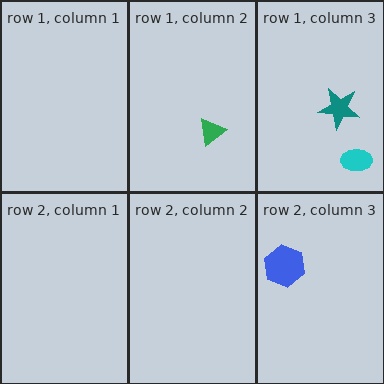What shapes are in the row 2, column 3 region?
The blue hexagon.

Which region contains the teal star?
The row 1, column 3 region.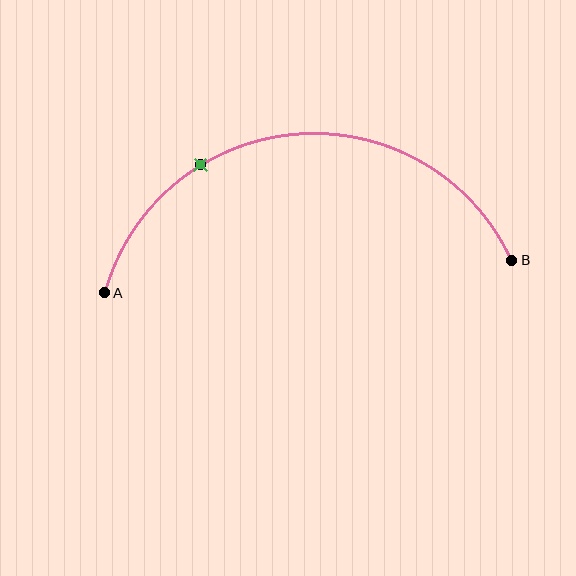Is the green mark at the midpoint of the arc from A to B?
No. The green mark lies on the arc but is closer to endpoint A. The arc midpoint would be at the point on the curve equidistant along the arc from both A and B.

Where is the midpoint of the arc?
The arc midpoint is the point on the curve farthest from the straight line joining A and B. It sits above that line.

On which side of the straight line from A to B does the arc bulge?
The arc bulges above the straight line connecting A and B.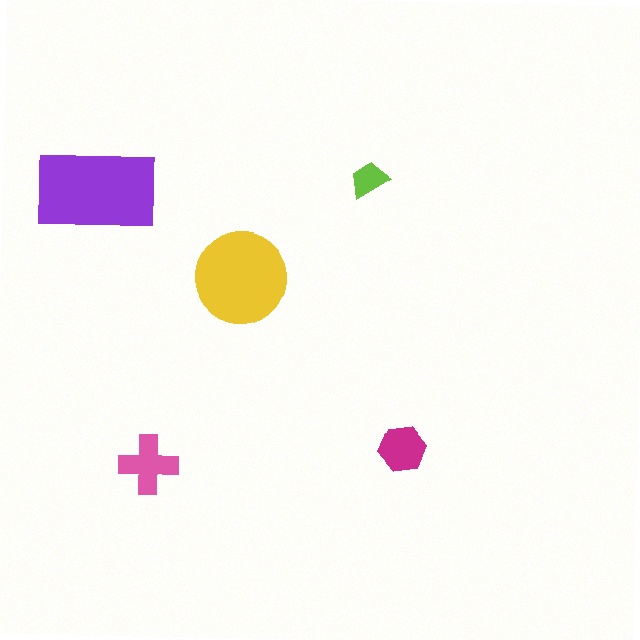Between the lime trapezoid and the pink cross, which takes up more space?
The pink cross.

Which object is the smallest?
The lime trapezoid.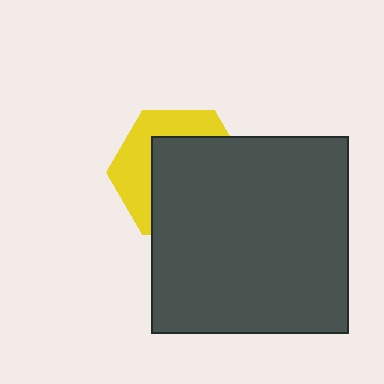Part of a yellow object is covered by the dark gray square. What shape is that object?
It is a hexagon.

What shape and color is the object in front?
The object in front is a dark gray square.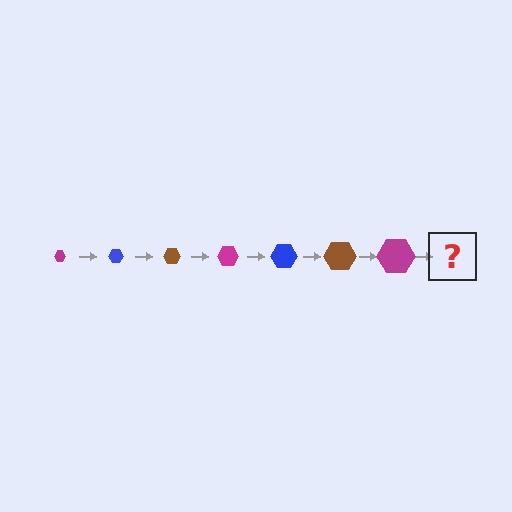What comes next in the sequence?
The next element should be a blue hexagon, larger than the previous one.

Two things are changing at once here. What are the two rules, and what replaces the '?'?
The two rules are that the hexagon grows larger each step and the color cycles through magenta, blue, and brown. The '?' should be a blue hexagon, larger than the previous one.